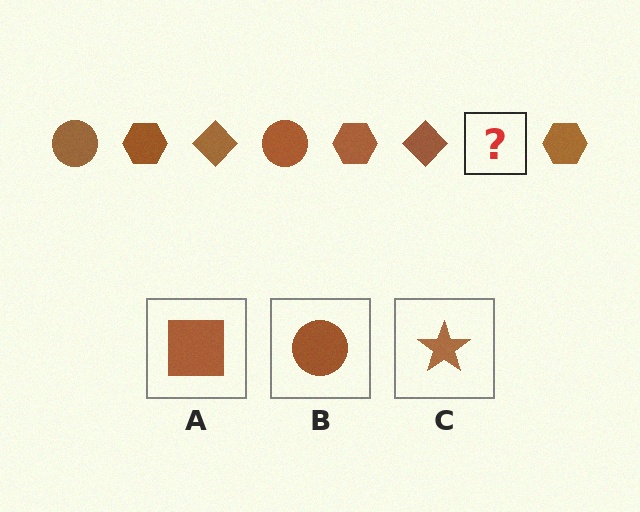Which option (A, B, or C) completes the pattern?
B.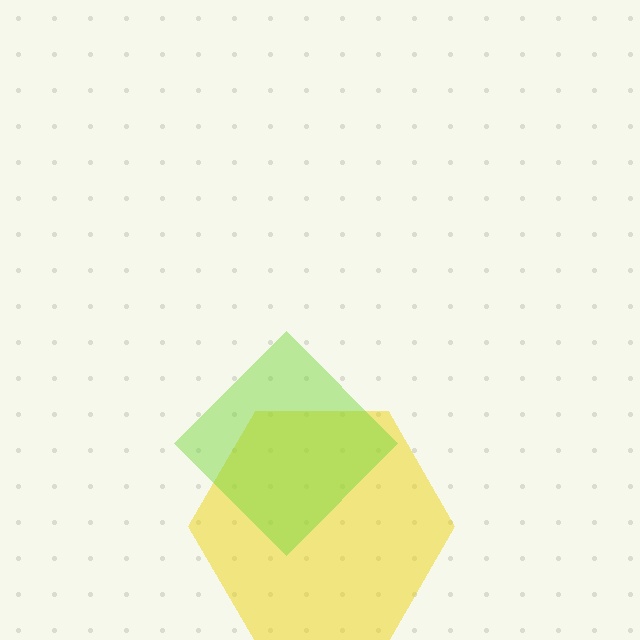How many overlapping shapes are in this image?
There are 2 overlapping shapes in the image.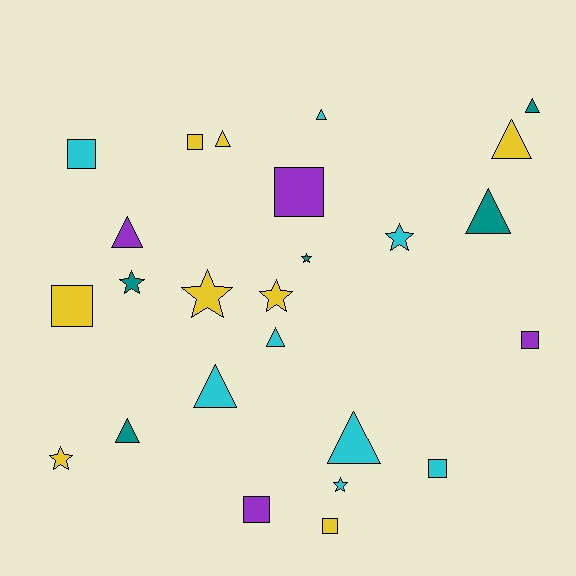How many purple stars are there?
There are no purple stars.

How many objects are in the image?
There are 25 objects.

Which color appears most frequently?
Yellow, with 8 objects.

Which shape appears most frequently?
Triangle, with 10 objects.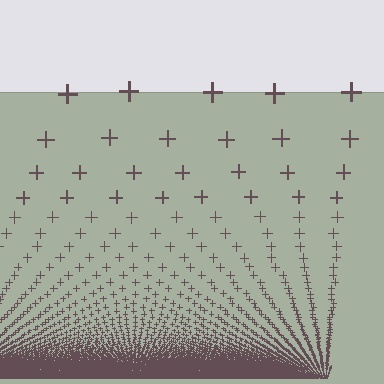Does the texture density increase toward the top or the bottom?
Density increases toward the bottom.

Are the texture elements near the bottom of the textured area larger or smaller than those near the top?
Smaller. The gradient is inverted — elements near the bottom are smaller and denser.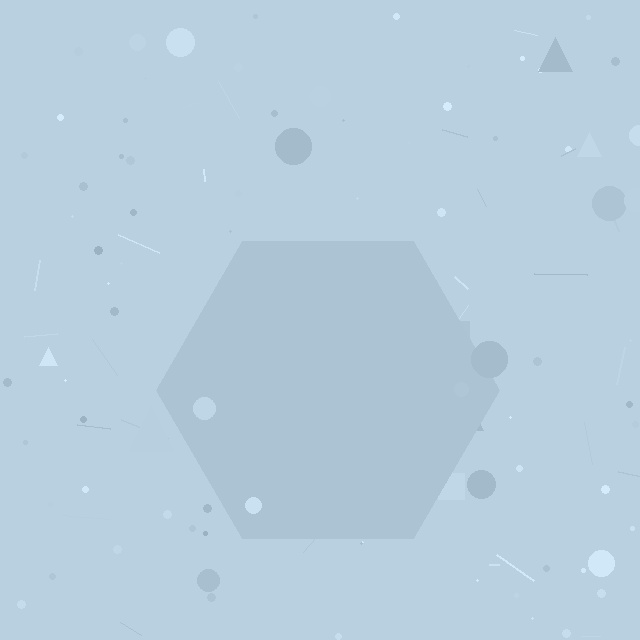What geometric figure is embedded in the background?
A hexagon is embedded in the background.